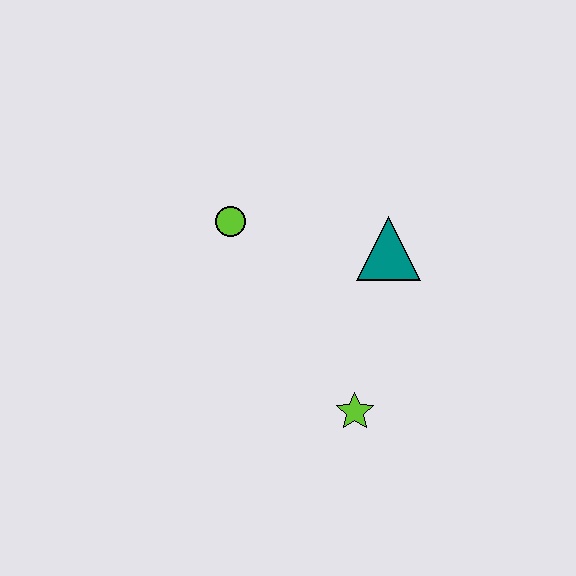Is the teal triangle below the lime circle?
Yes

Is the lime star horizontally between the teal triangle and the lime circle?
Yes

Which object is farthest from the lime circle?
The lime star is farthest from the lime circle.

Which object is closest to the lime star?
The teal triangle is closest to the lime star.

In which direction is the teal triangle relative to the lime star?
The teal triangle is above the lime star.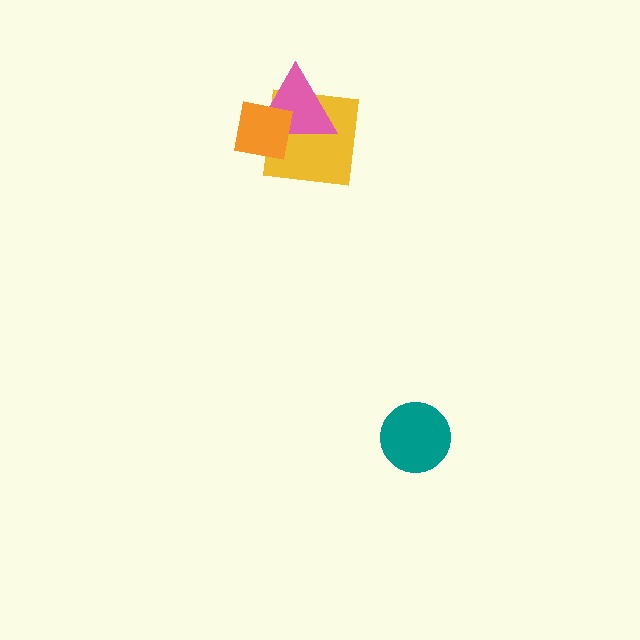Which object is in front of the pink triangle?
The orange square is in front of the pink triangle.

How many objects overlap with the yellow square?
2 objects overlap with the yellow square.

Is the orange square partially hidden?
No, no other shape covers it.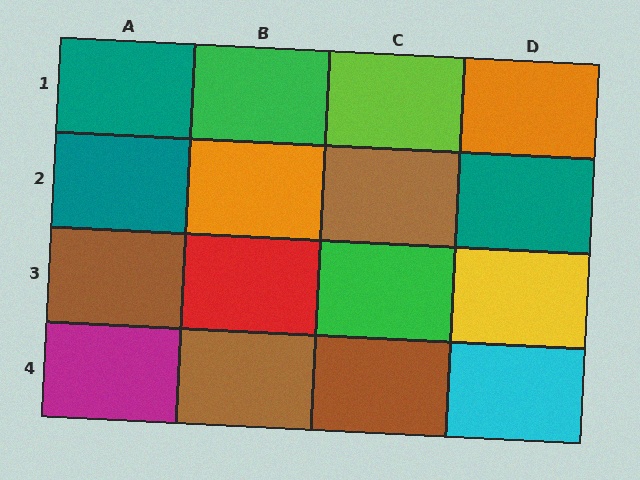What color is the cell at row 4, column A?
Magenta.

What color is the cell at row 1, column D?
Orange.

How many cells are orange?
2 cells are orange.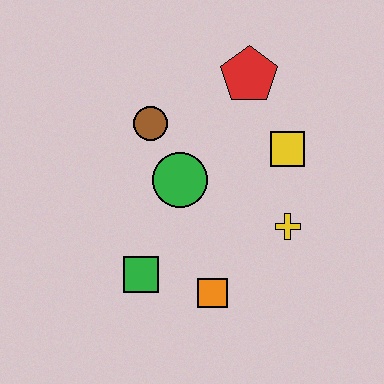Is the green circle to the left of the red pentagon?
Yes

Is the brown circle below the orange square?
No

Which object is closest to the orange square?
The green square is closest to the orange square.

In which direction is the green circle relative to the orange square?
The green circle is above the orange square.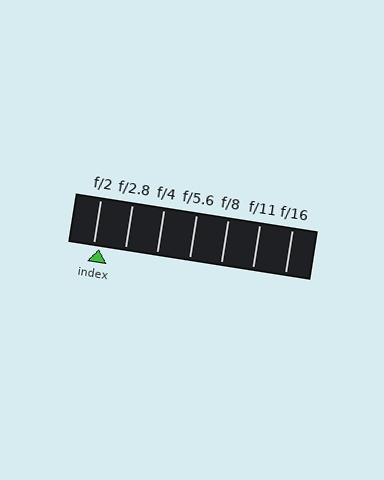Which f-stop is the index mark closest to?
The index mark is closest to f/2.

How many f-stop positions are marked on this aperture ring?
There are 7 f-stop positions marked.